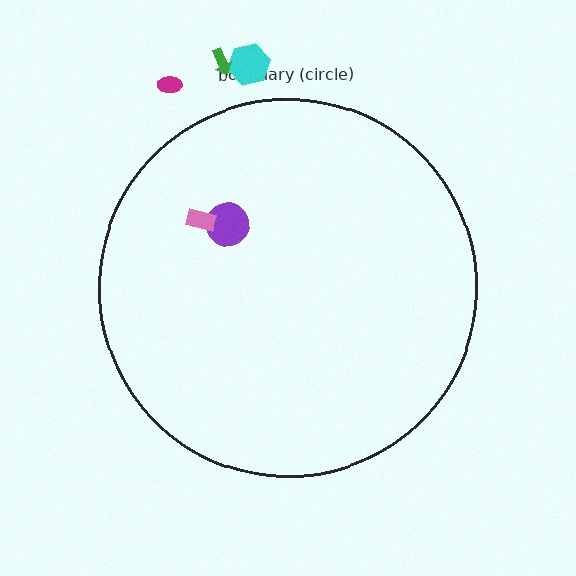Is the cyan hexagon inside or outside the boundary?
Outside.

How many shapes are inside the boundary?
2 inside, 3 outside.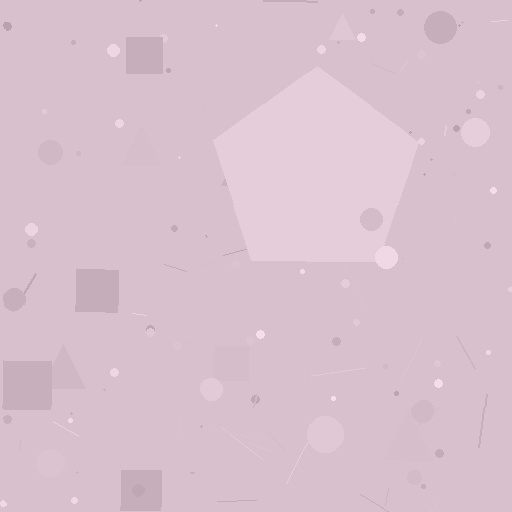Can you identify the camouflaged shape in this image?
The camouflaged shape is a pentagon.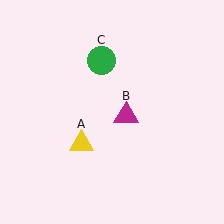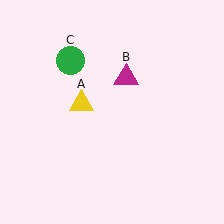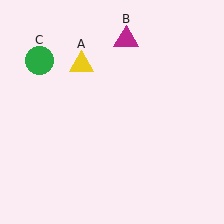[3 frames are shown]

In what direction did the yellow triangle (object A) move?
The yellow triangle (object A) moved up.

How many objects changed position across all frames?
3 objects changed position: yellow triangle (object A), magenta triangle (object B), green circle (object C).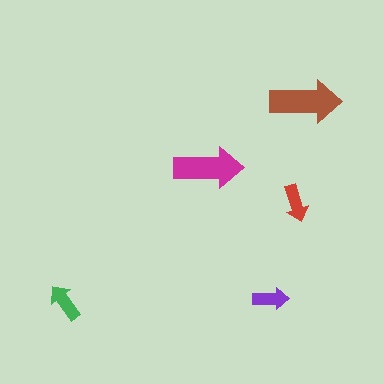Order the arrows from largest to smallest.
the brown one, the magenta one, the green one, the red one, the purple one.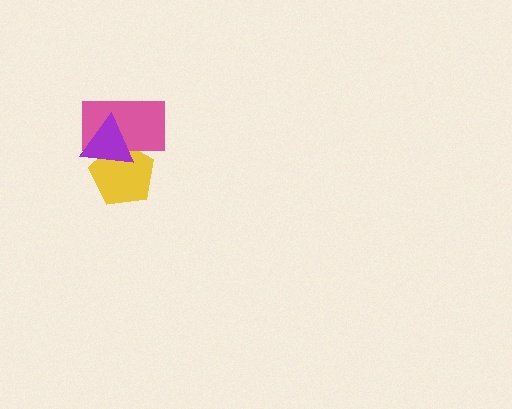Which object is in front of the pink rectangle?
The purple triangle is in front of the pink rectangle.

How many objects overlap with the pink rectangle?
2 objects overlap with the pink rectangle.